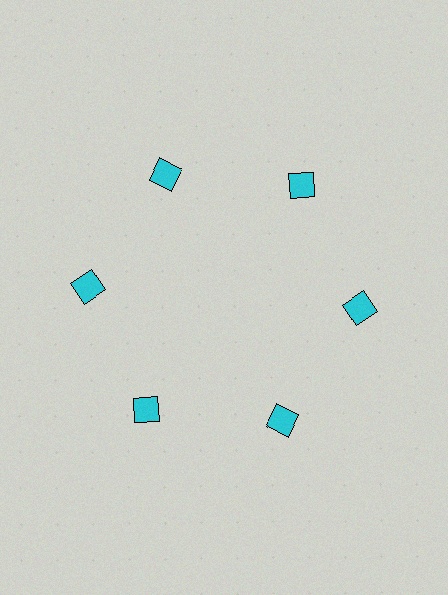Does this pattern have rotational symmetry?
Yes, this pattern has 6-fold rotational symmetry. It looks the same after rotating 60 degrees around the center.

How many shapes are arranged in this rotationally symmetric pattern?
There are 6 shapes, arranged in 6 groups of 1.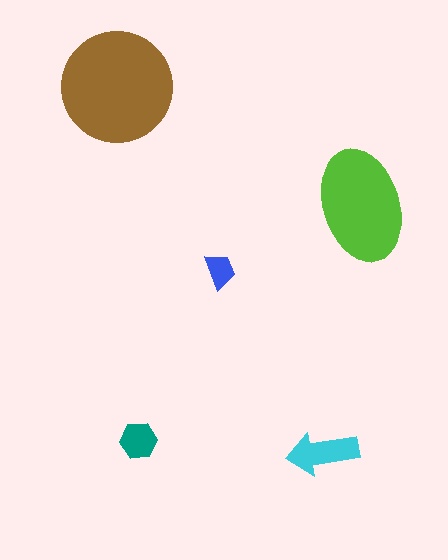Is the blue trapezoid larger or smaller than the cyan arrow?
Smaller.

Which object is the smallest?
The blue trapezoid.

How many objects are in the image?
There are 5 objects in the image.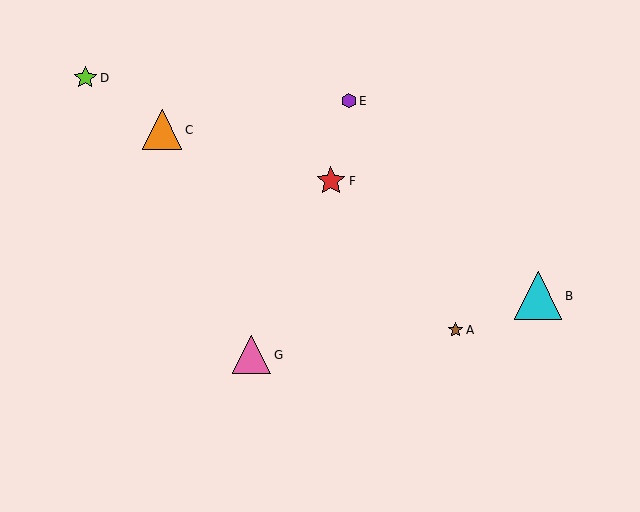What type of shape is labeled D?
Shape D is a lime star.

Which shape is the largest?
The cyan triangle (labeled B) is the largest.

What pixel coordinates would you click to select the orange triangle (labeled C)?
Click at (162, 130) to select the orange triangle C.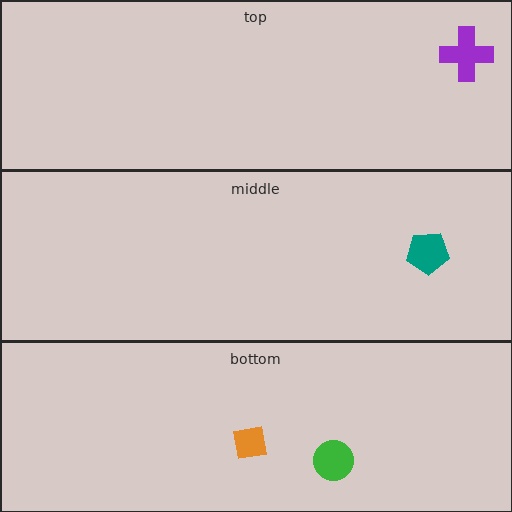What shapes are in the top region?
The purple cross.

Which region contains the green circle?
The bottom region.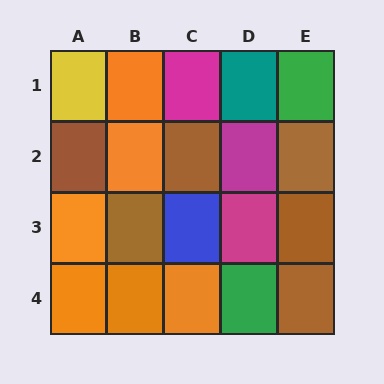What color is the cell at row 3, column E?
Brown.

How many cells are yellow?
1 cell is yellow.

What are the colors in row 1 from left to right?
Yellow, orange, magenta, teal, green.